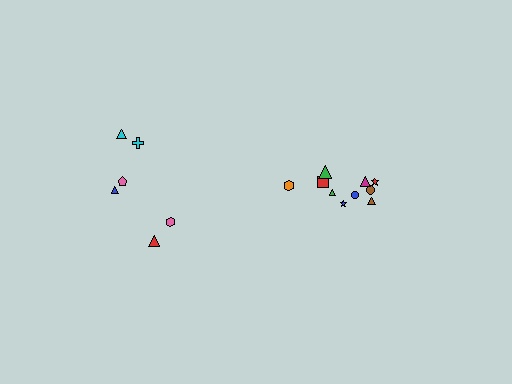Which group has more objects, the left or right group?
The right group.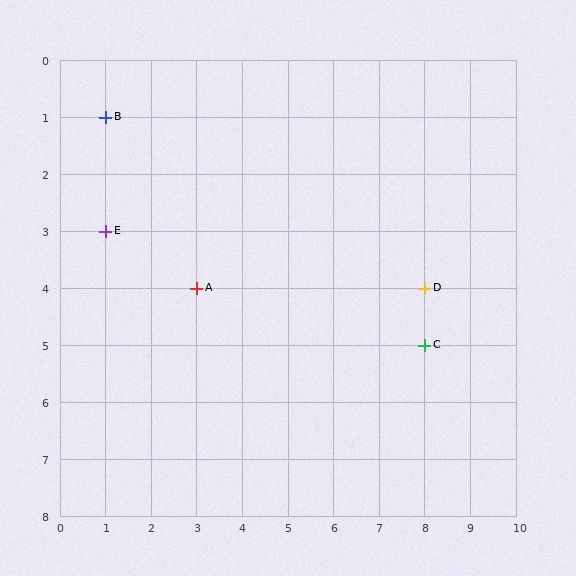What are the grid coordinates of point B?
Point B is at grid coordinates (1, 1).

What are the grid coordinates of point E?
Point E is at grid coordinates (1, 3).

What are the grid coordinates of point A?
Point A is at grid coordinates (3, 4).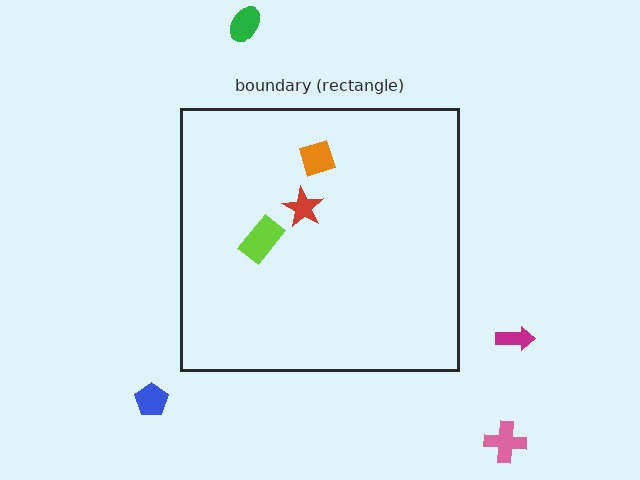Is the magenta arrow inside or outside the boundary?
Outside.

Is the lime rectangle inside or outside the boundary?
Inside.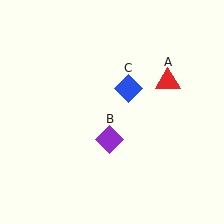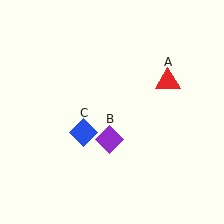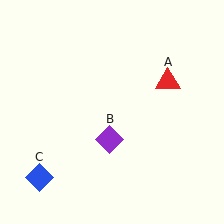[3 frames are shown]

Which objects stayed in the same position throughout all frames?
Red triangle (object A) and purple diamond (object B) remained stationary.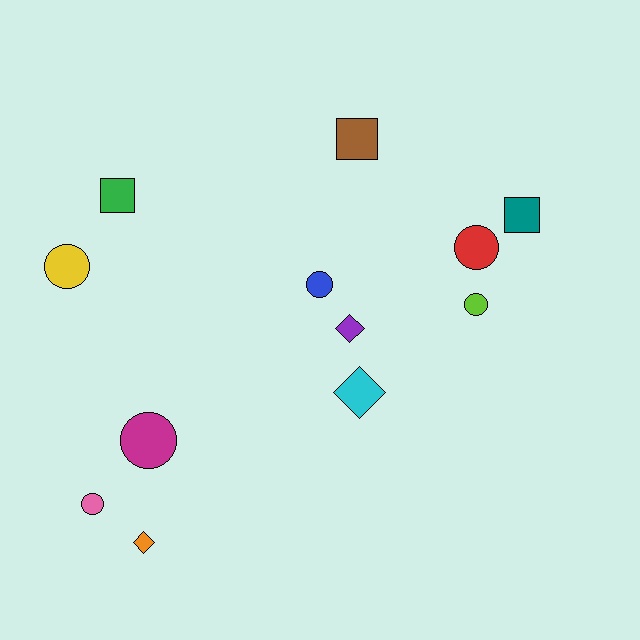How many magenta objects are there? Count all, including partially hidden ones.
There is 1 magenta object.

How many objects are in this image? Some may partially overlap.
There are 12 objects.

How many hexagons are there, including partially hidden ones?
There are no hexagons.